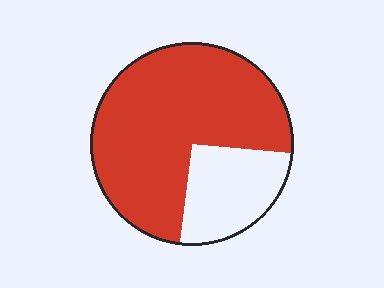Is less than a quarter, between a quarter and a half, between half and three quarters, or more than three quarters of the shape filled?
Between half and three quarters.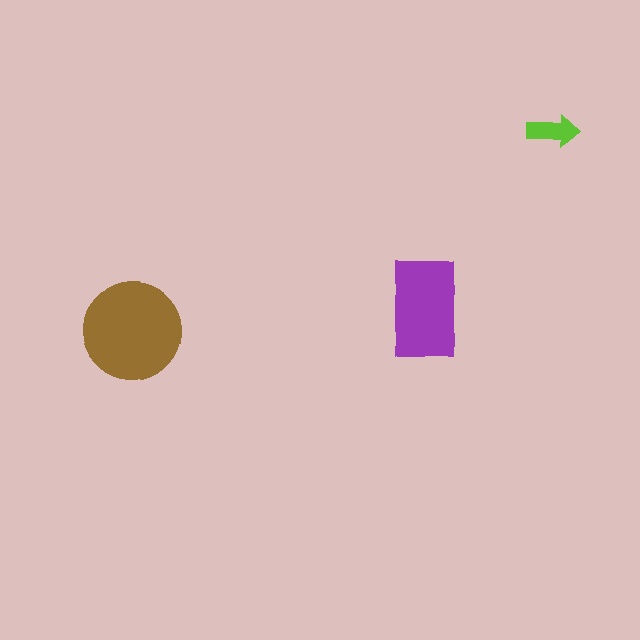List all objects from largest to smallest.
The brown circle, the purple rectangle, the lime arrow.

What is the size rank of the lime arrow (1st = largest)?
3rd.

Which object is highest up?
The lime arrow is topmost.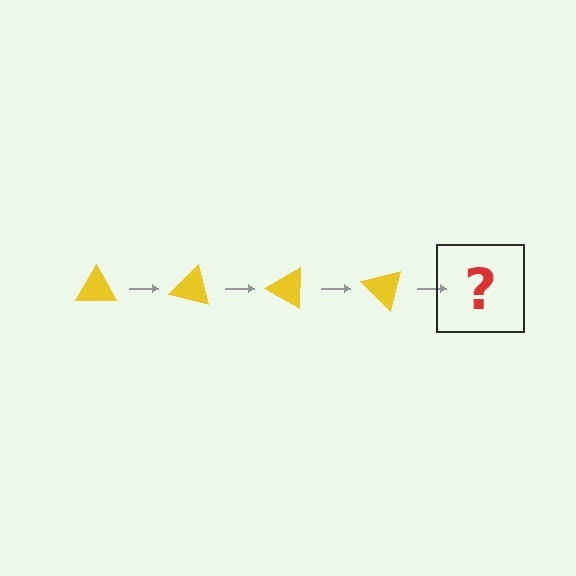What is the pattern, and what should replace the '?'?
The pattern is that the triangle rotates 15 degrees each step. The '?' should be a yellow triangle rotated 60 degrees.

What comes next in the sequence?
The next element should be a yellow triangle rotated 60 degrees.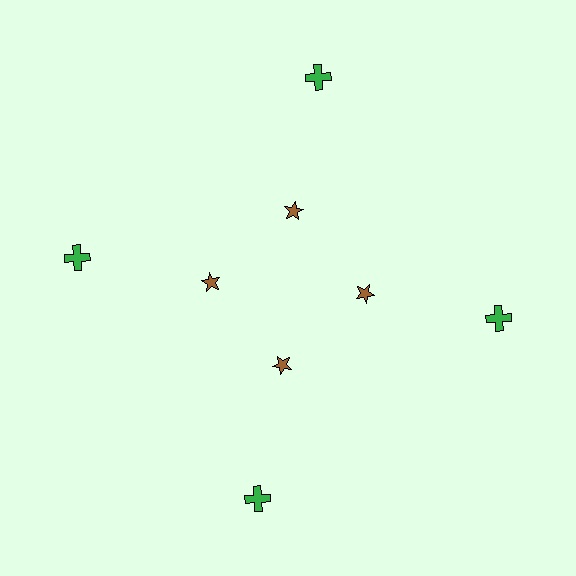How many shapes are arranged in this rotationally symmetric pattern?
There are 8 shapes, arranged in 4 groups of 2.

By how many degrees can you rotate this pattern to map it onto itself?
The pattern maps onto itself every 90 degrees of rotation.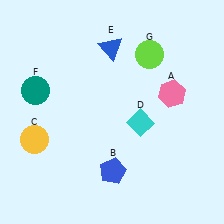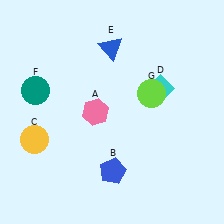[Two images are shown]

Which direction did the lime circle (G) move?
The lime circle (G) moved down.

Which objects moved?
The objects that moved are: the pink hexagon (A), the cyan diamond (D), the lime circle (G).